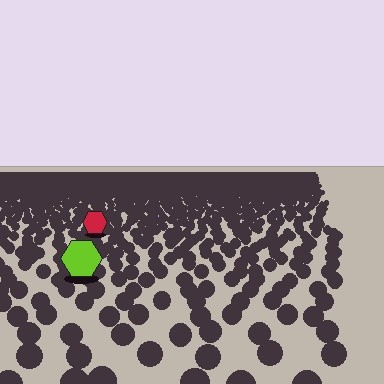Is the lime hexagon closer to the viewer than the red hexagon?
Yes. The lime hexagon is closer — you can tell from the texture gradient: the ground texture is coarser near it.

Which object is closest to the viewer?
The lime hexagon is closest. The texture marks near it are larger and more spread out.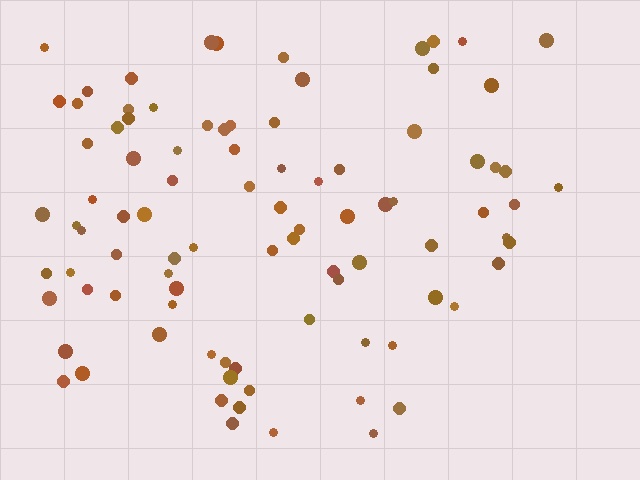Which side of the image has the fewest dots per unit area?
The right.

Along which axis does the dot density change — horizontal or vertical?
Horizontal.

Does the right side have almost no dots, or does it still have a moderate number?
Still a moderate number, just noticeably fewer than the left.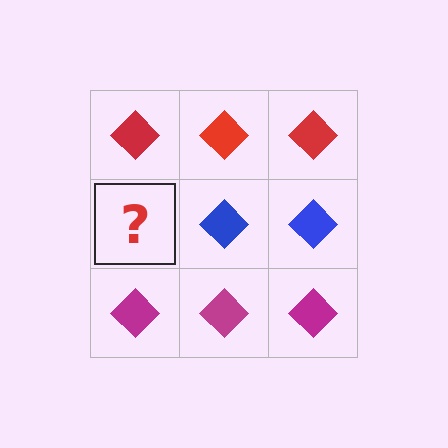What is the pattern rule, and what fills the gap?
The rule is that each row has a consistent color. The gap should be filled with a blue diamond.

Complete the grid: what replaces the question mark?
The question mark should be replaced with a blue diamond.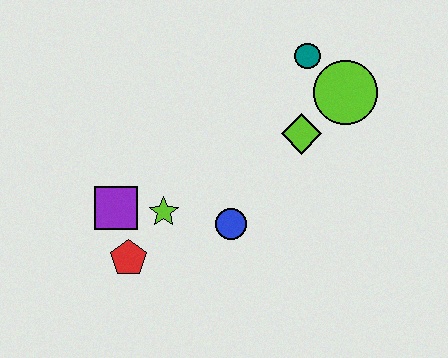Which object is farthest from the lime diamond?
The red pentagon is farthest from the lime diamond.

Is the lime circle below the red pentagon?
No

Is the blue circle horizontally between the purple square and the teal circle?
Yes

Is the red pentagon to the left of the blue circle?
Yes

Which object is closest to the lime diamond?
The lime circle is closest to the lime diamond.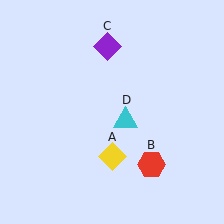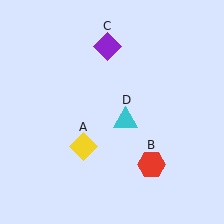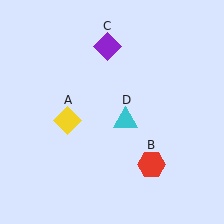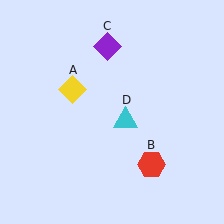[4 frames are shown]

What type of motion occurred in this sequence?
The yellow diamond (object A) rotated clockwise around the center of the scene.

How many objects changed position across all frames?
1 object changed position: yellow diamond (object A).